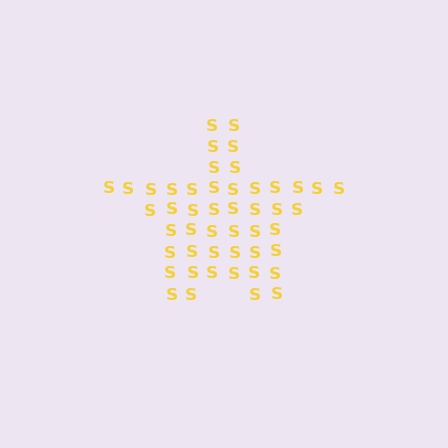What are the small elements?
The small elements are letter S's.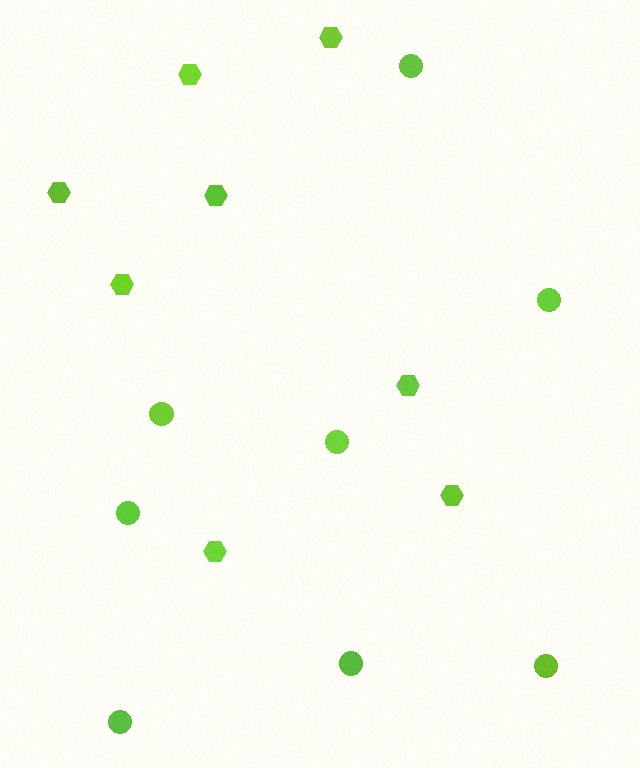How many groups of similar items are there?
There are 2 groups: one group of hexagons (8) and one group of circles (8).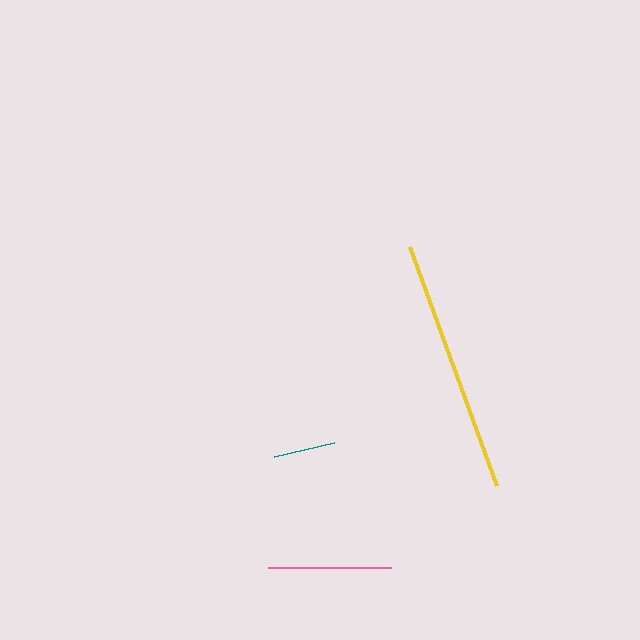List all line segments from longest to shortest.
From longest to shortest: yellow, pink, teal.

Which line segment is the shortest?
The teal line is the shortest at approximately 62 pixels.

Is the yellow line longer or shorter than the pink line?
The yellow line is longer than the pink line.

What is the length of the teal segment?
The teal segment is approximately 62 pixels long.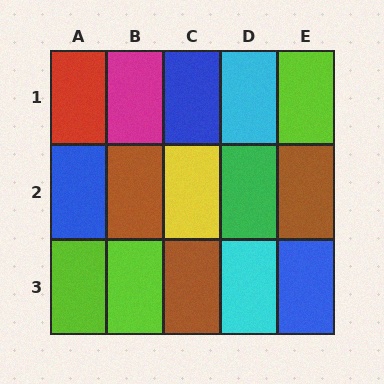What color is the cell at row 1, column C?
Blue.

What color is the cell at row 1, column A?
Red.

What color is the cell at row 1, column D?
Cyan.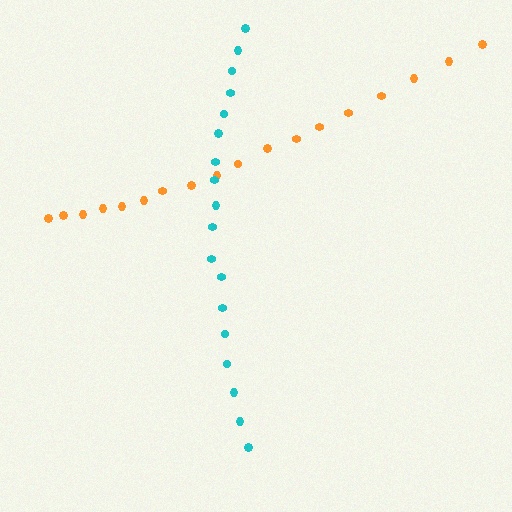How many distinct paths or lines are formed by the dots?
There are 2 distinct paths.